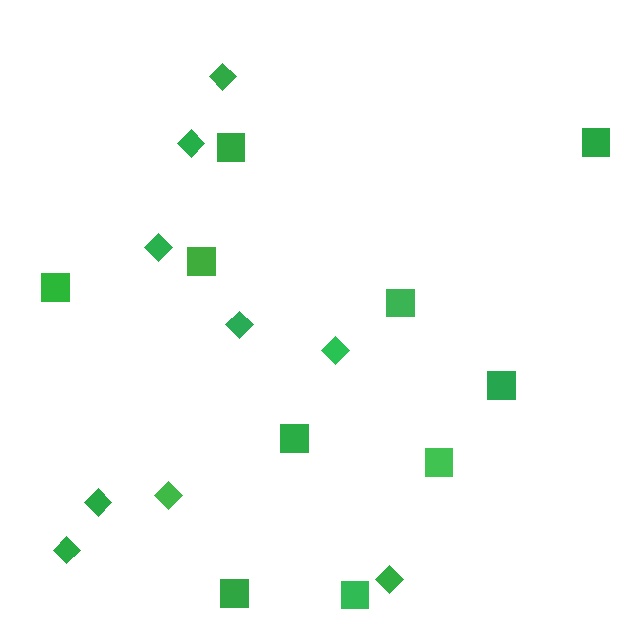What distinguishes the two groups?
There are 2 groups: one group of diamonds (9) and one group of squares (10).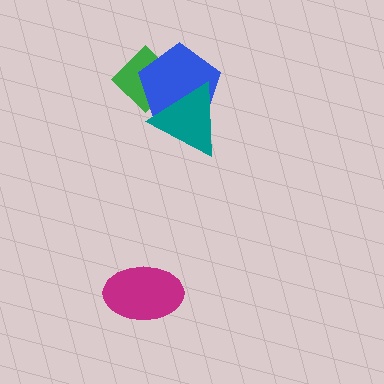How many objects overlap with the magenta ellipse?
0 objects overlap with the magenta ellipse.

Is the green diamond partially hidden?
Yes, it is partially covered by another shape.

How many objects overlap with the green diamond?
2 objects overlap with the green diamond.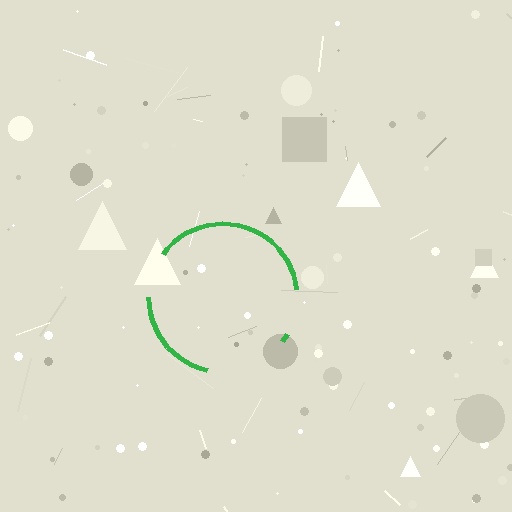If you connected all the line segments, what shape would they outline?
They would outline a circle.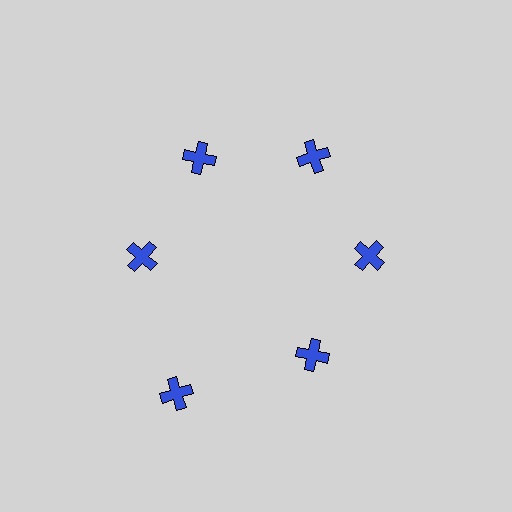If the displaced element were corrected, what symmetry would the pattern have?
It would have 6-fold rotational symmetry — the pattern would map onto itself every 60 degrees.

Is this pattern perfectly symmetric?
No. The 6 blue crosses are arranged in a ring, but one element near the 7 o'clock position is pushed outward from the center, breaking the 6-fold rotational symmetry.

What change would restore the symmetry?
The symmetry would be restored by moving it inward, back onto the ring so that all 6 crosses sit at equal angles and equal distance from the center.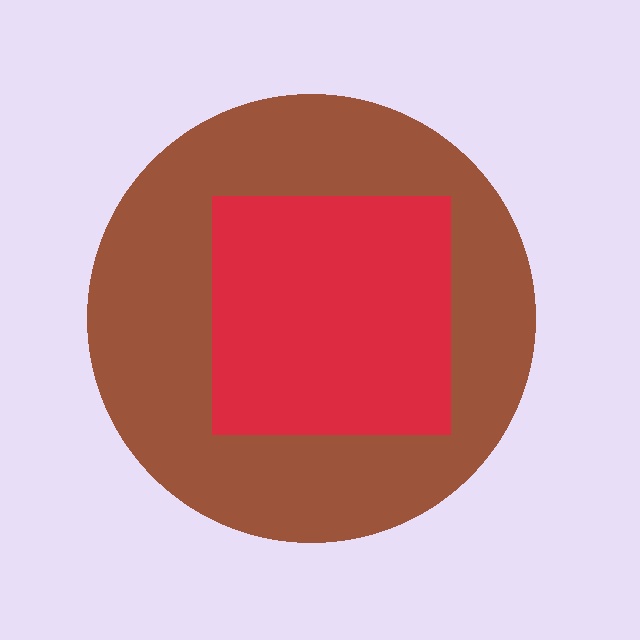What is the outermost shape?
The brown circle.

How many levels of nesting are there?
2.